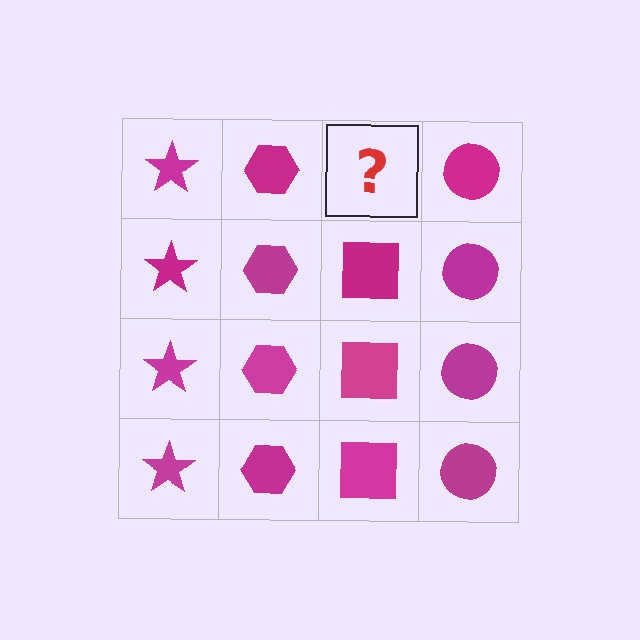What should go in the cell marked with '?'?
The missing cell should contain a magenta square.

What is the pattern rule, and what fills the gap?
The rule is that each column has a consistent shape. The gap should be filled with a magenta square.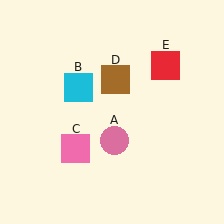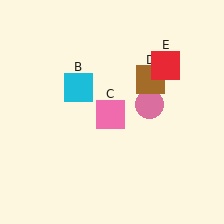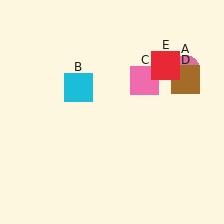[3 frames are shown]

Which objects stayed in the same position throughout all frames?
Cyan square (object B) and red square (object E) remained stationary.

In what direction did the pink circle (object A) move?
The pink circle (object A) moved up and to the right.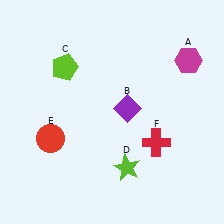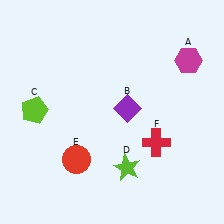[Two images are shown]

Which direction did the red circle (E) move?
The red circle (E) moved right.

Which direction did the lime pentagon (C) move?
The lime pentagon (C) moved down.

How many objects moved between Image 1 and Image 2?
2 objects moved between the two images.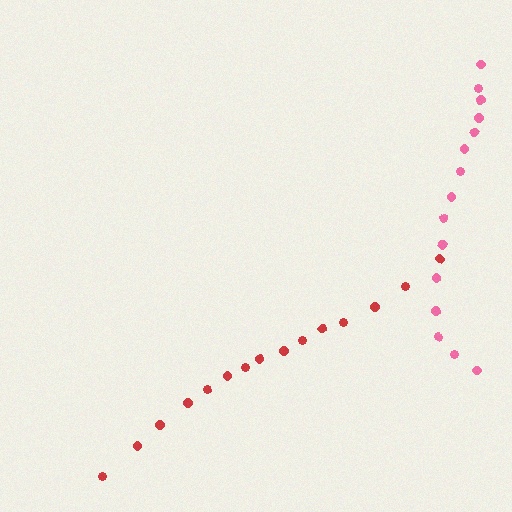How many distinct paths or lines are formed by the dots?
There are 2 distinct paths.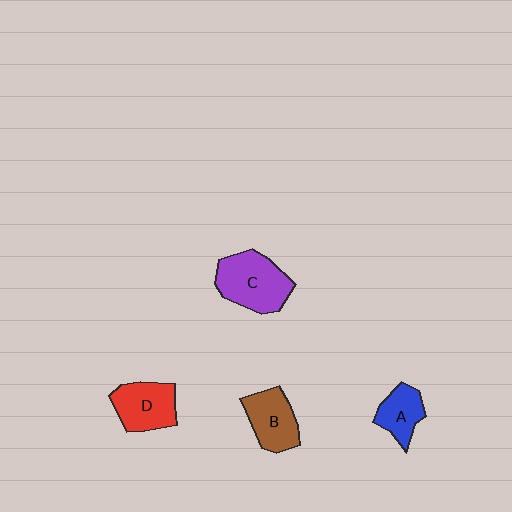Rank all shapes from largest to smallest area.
From largest to smallest: C (purple), D (red), B (brown), A (blue).